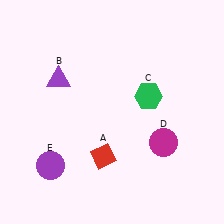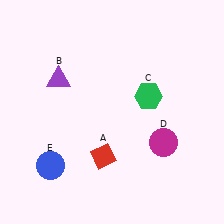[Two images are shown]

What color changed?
The circle (E) changed from purple in Image 1 to blue in Image 2.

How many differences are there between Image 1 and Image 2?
There is 1 difference between the two images.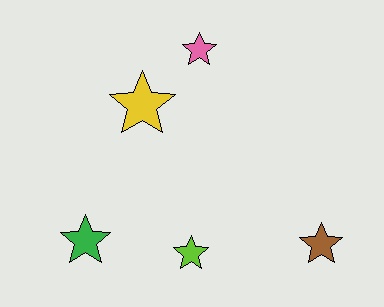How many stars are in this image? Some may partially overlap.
There are 5 stars.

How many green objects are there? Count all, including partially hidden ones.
There is 1 green object.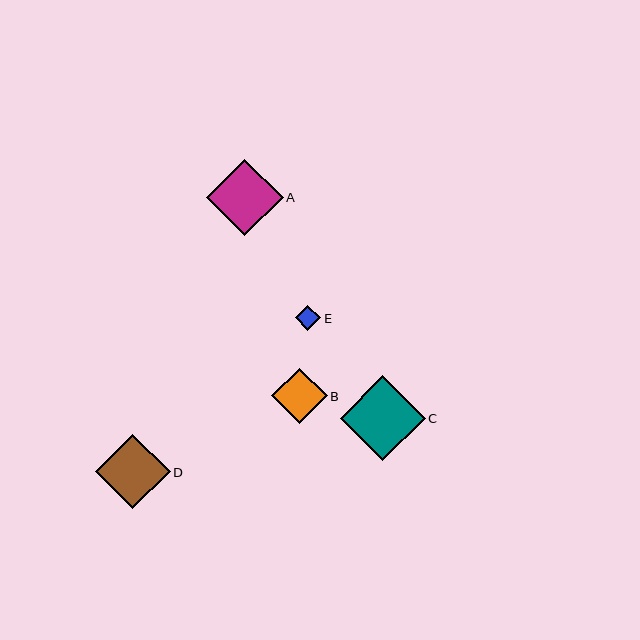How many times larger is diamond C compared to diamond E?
Diamond C is approximately 3.4 times the size of diamond E.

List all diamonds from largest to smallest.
From largest to smallest: C, A, D, B, E.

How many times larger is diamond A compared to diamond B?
Diamond A is approximately 1.4 times the size of diamond B.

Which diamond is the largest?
Diamond C is the largest with a size of approximately 85 pixels.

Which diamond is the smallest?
Diamond E is the smallest with a size of approximately 25 pixels.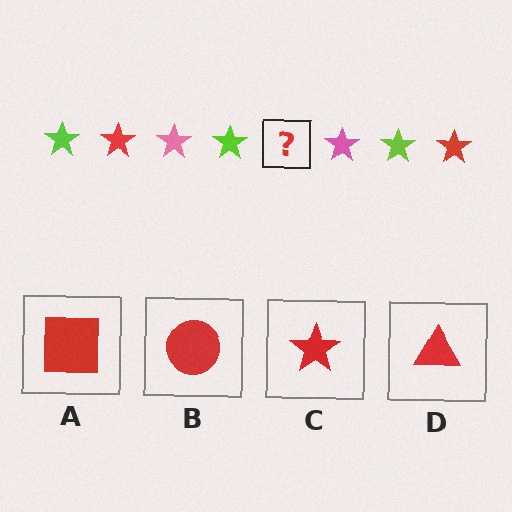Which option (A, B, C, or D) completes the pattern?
C.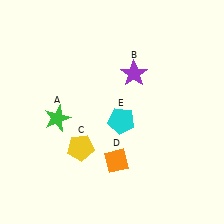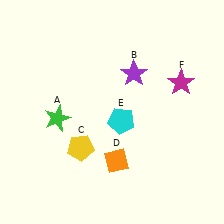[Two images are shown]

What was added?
A magenta star (F) was added in Image 2.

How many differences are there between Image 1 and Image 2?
There is 1 difference between the two images.